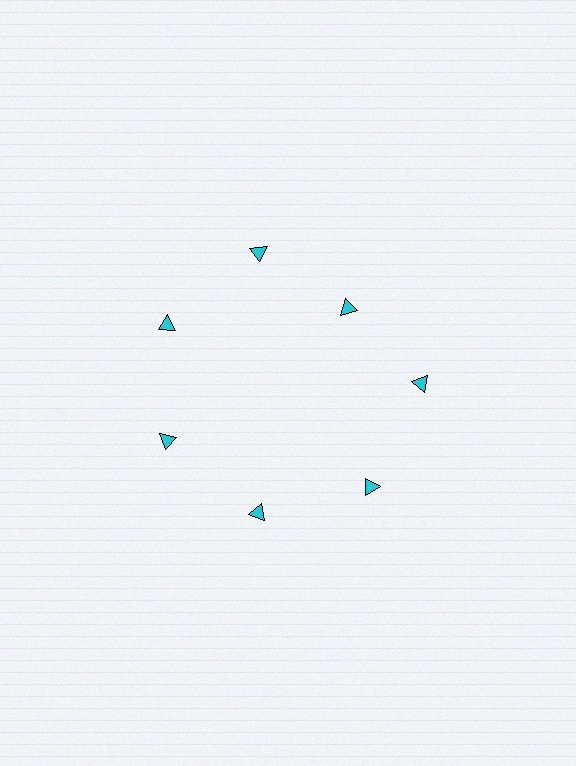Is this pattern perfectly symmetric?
No. The 7 cyan triangles are arranged in a ring, but one element near the 1 o'clock position is pulled inward toward the center, breaking the 7-fold rotational symmetry.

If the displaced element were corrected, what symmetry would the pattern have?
It would have 7-fold rotational symmetry — the pattern would map onto itself every 51 degrees.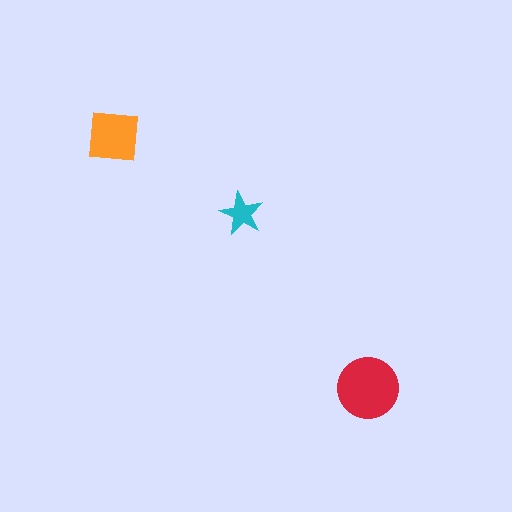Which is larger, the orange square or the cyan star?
The orange square.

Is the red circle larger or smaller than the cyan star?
Larger.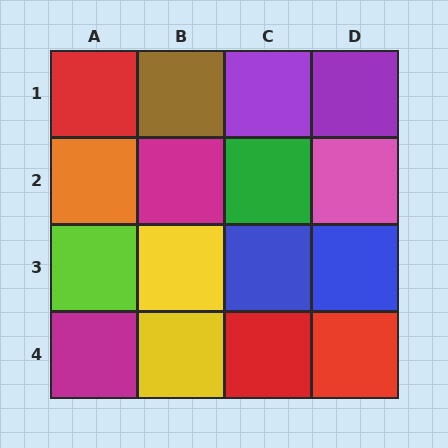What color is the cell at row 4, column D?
Red.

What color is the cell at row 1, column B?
Brown.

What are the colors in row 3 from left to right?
Lime, yellow, blue, blue.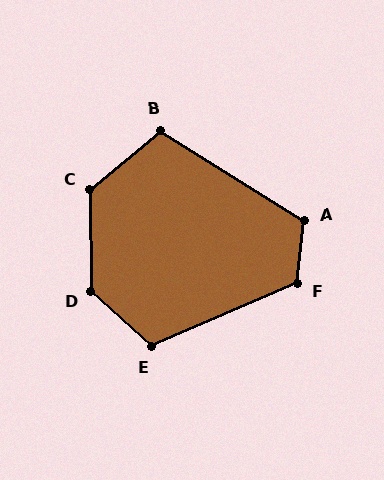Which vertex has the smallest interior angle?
B, at approximately 108 degrees.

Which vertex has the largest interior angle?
D, at approximately 132 degrees.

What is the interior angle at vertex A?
Approximately 116 degrees (obtuse).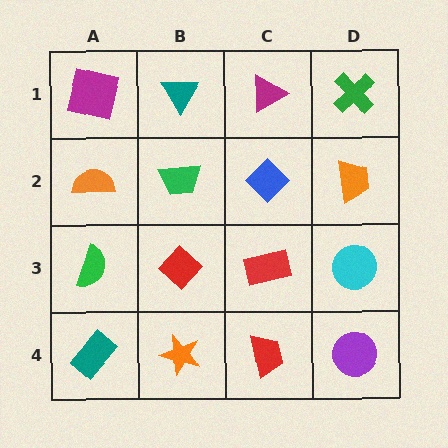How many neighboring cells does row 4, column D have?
2.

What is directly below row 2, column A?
A green semicircle.